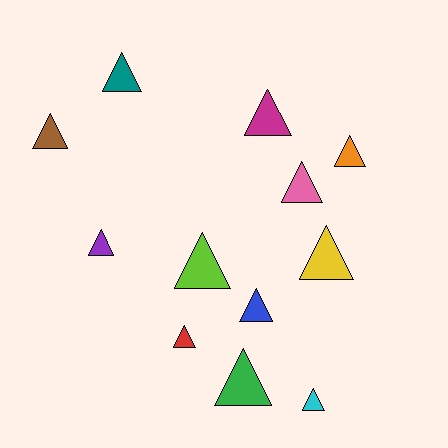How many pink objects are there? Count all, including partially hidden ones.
There is 1 pink object.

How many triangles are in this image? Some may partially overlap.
There are 12 triangles.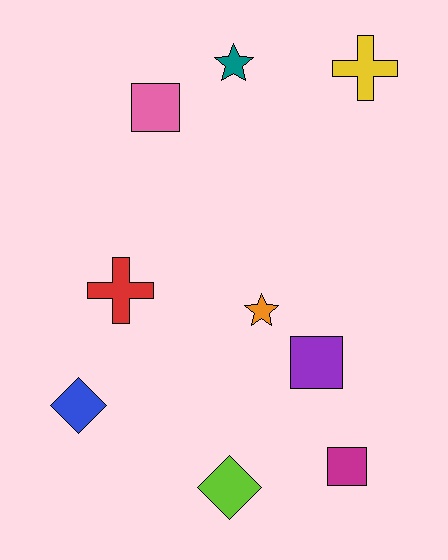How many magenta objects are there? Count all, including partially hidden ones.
There is 1 magenta object.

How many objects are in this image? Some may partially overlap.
There are 9 objects.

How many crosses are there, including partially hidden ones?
There are 2 crosses.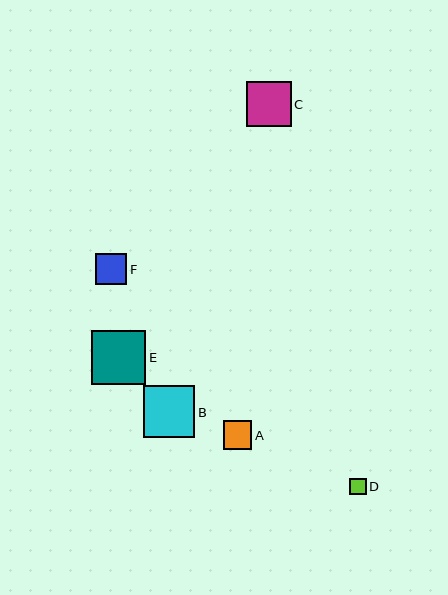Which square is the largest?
Square E is the largest with a size of approximately 54 pixels.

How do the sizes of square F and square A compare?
Square F and square A are approximately the same size.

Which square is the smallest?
Square D is the smallest with a size of approximately 16 pixels.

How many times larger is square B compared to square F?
Square B is approximately 1.6 times the size of square F.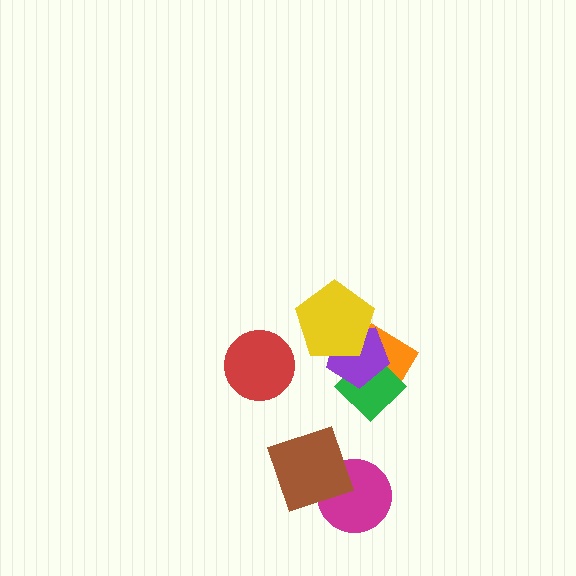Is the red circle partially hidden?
No, no other shape covers it.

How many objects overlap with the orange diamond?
3 objects overlap with the orange diamond.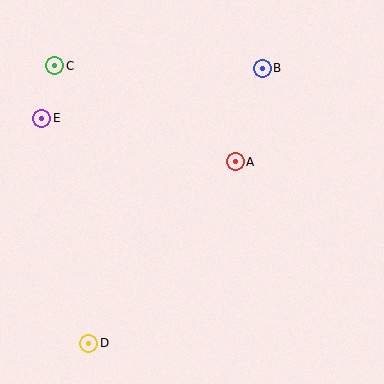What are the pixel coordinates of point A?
Point A is at (235, 162).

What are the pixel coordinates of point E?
Point E is at (42, 118).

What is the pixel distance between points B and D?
The distance between B and D is 325 pixels.